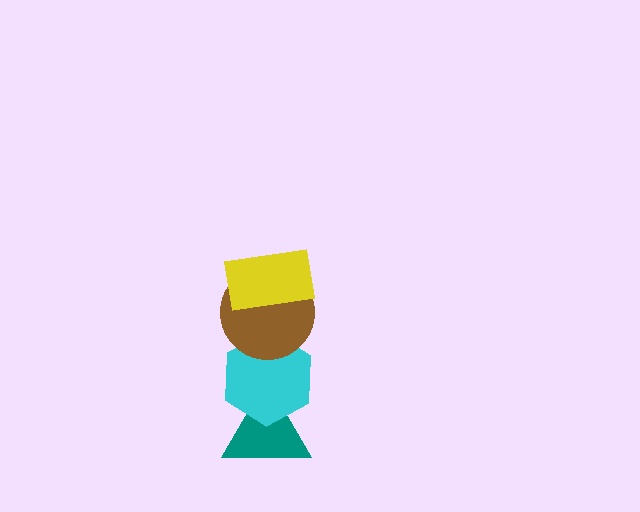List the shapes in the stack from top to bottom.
From top to bottom: the yellow rectangle, the brown circle, the cyan hexagon, the teal triangle.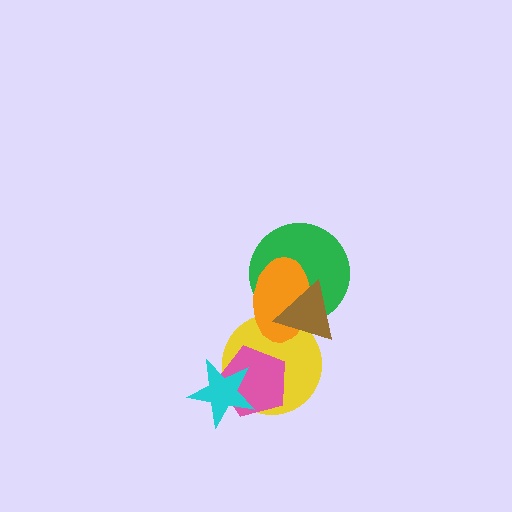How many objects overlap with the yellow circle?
4 objects overlap with the yellow circle.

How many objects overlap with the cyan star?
2 objects overlap with the cyan star.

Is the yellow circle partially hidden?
Yes, it is partially covered by another shape.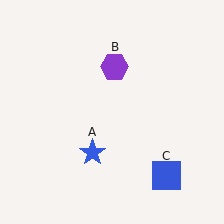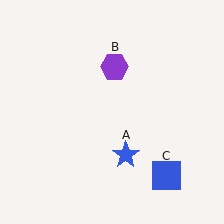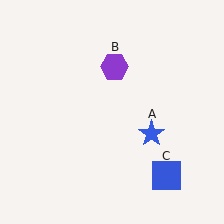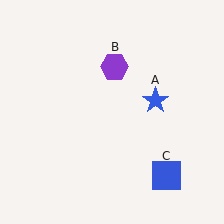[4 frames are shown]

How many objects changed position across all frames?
1 object changed position: blue star (object A).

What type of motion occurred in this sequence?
The blue star (object A) rotated counterclockwise around the center of the scene.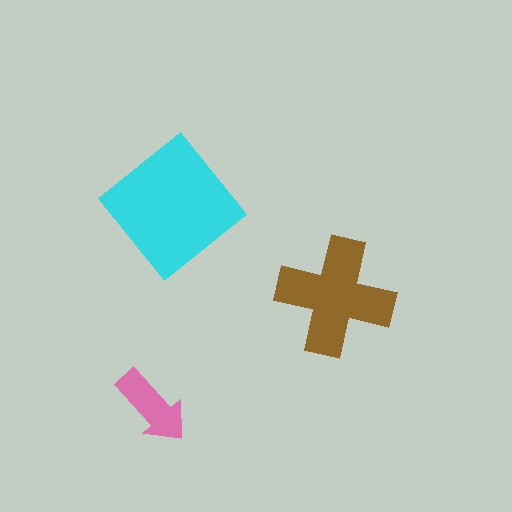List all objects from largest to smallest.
The cyan diamond, the brown cross, the pink arrow.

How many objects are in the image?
There are 3 objects in the image.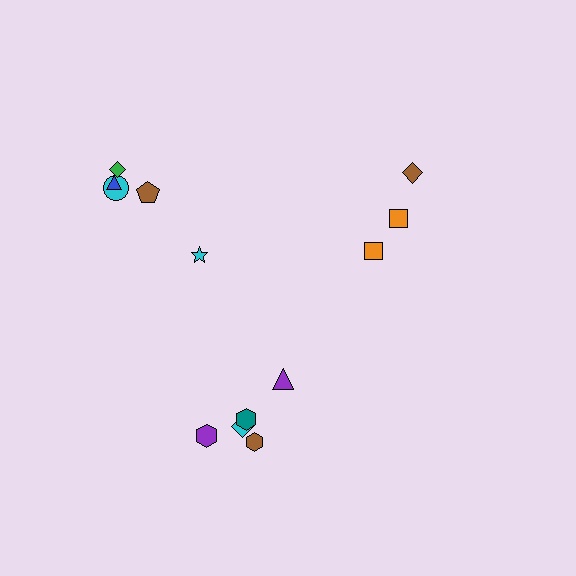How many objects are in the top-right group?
There are 3 objects.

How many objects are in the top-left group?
There are 5 objects.